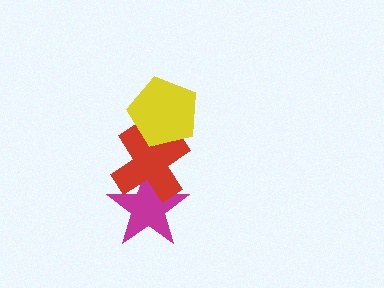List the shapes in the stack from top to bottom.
From top to bottom: the yellow pentagon, the red cross, the magenta star.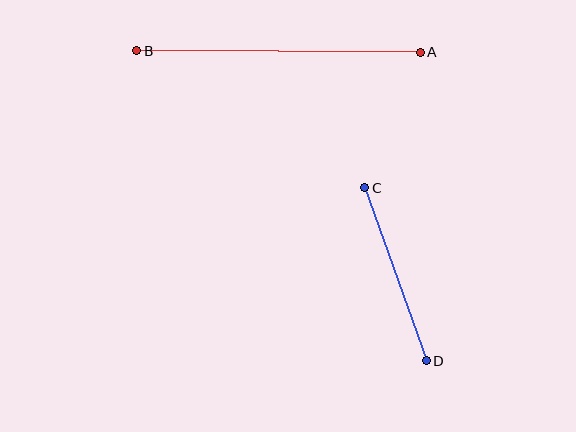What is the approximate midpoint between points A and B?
The midpoint is at approximately (278, 51) pixels.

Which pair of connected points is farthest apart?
Points A and B are farthest apart.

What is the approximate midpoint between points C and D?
The midpoint is at approximately (396, 274) pixels.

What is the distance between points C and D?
The distance is approximately 184 pixels.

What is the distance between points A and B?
The distance is approximately 283 pixels.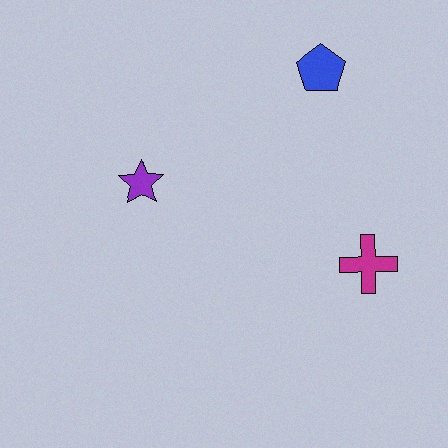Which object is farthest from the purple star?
The magenta cross is farthest from the purple star.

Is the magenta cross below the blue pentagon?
Yes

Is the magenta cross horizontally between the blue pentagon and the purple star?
No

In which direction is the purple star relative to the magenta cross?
The purple star is to the left of the magenta cross.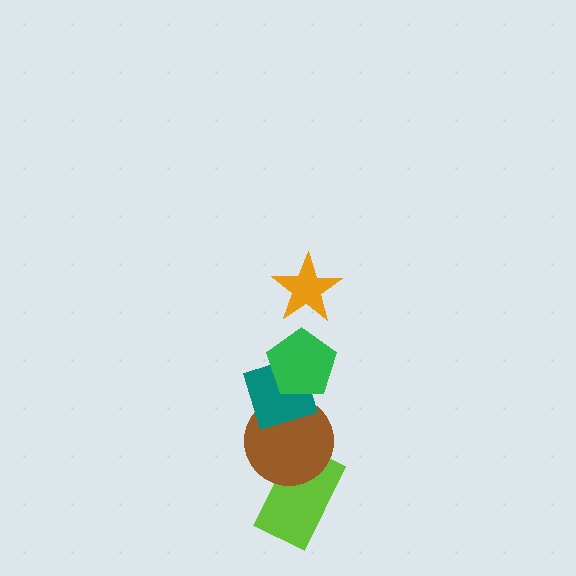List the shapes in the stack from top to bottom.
From top to bottom: the orange star, the green pentagon, the teal diamond, the brown circle, the lime rectangle.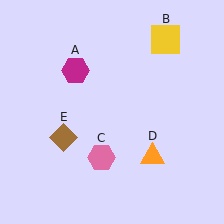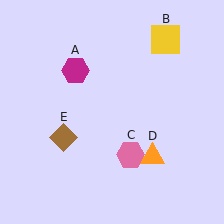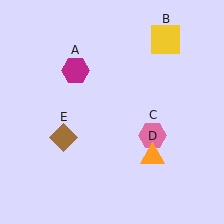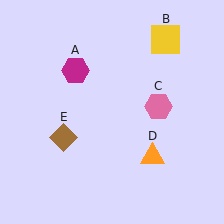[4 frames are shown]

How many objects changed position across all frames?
1 object changed position: pink hexagon (object C).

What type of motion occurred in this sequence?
The pink hexagon (object C) rotated counterclockwise around the center of the scene.